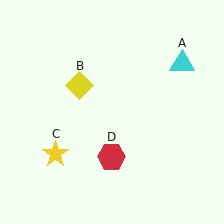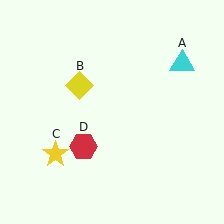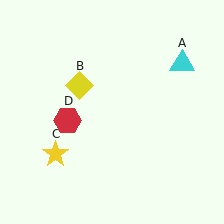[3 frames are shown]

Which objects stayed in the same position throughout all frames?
Cyan triangle (object A) and yellow diamond (object B) and yellow star (object C) remained stationary.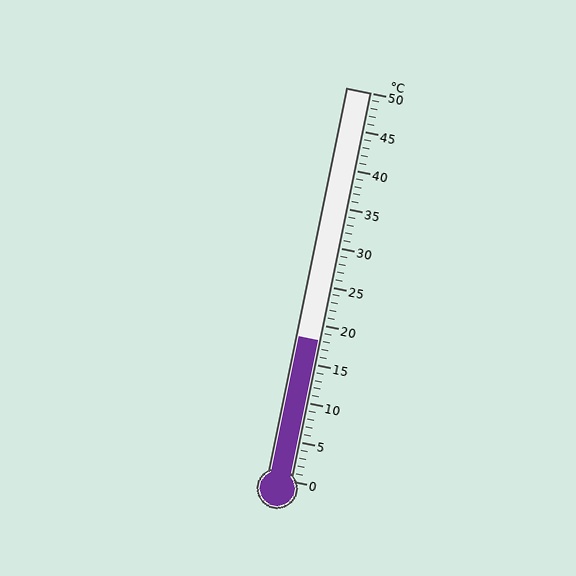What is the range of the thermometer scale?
The thermometer scale ranges from 0°C to 50°C.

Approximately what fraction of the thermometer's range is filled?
The thermometer is filled to approximately 35% of its range.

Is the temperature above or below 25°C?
The temperature is below 25°C.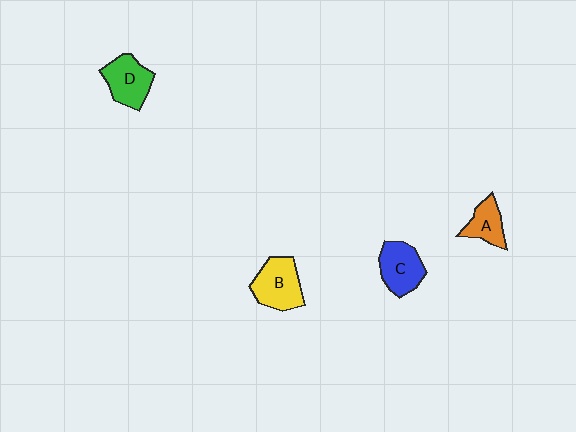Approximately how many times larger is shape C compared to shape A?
Approximately 1.4 times.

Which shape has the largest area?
Shape B (yellow).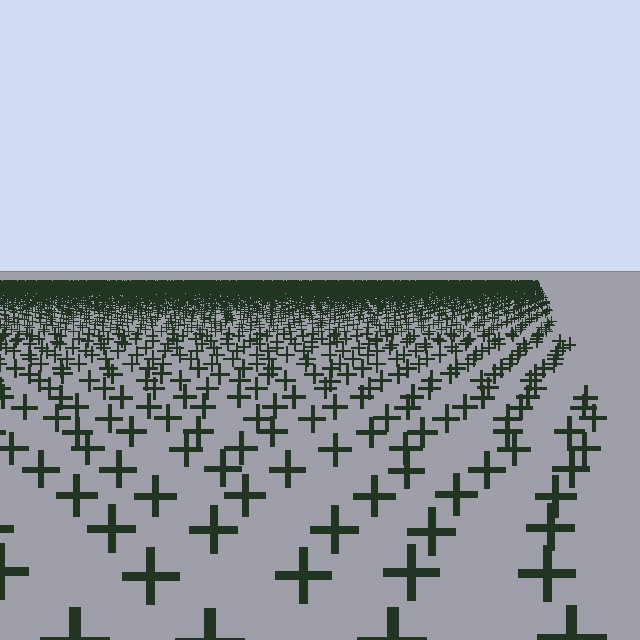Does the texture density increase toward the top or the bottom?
Density increases toward the top.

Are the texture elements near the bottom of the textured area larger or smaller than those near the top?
Larger. Near the bottom, elements are closer to the viewer and appear at a bigger on-screen size.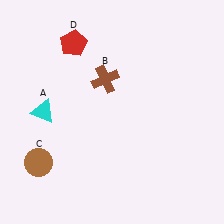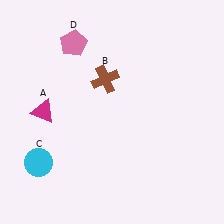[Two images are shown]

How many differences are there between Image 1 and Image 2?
There are 3 differences between the two images.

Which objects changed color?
A changed from cyan to magenta. C changed from brown to cyan. D changed from red to pink.